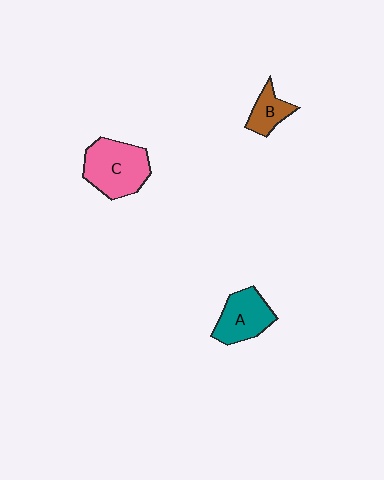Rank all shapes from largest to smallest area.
From largest to smallest: C (pink), A (teal), B (brown).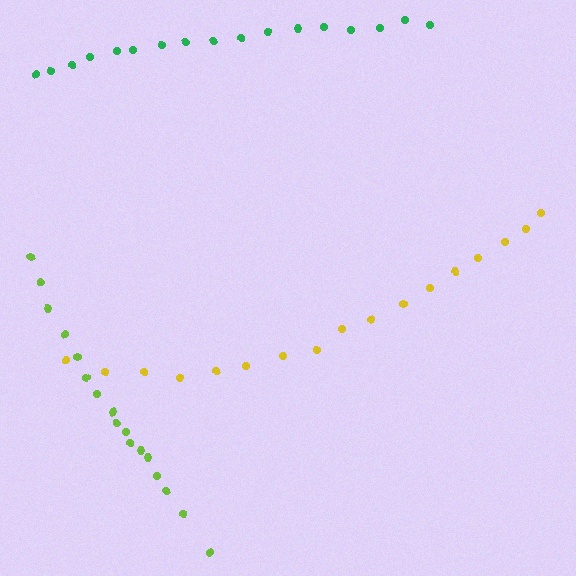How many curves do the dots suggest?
There are 3 distinct paths.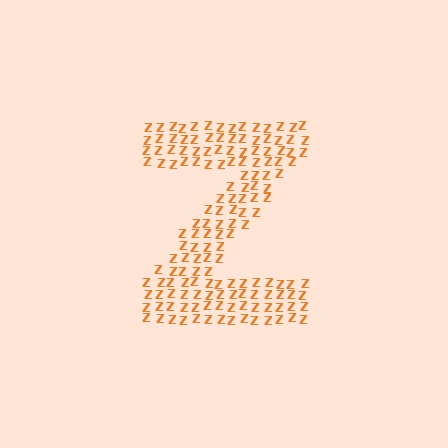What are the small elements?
The small elements are letter Z's.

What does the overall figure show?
The overall figure shows the letter Z.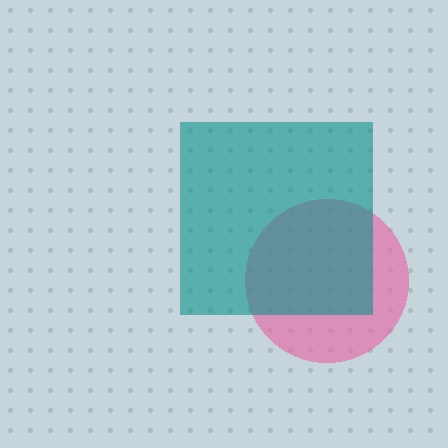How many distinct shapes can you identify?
There are 2 distinct shapes: a pink circle, a teal square.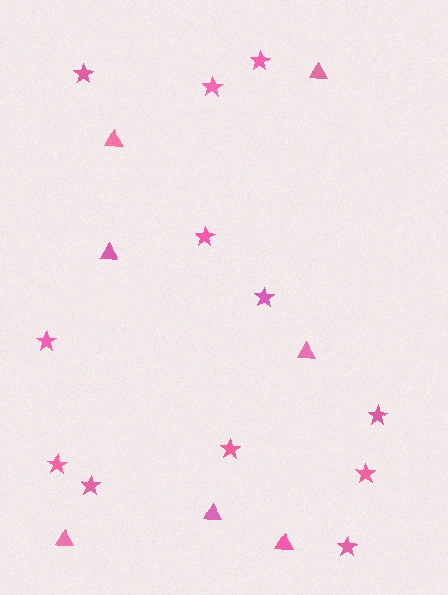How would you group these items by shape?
There are 2 groups: one group of stars (12) and one group of triangles (7).